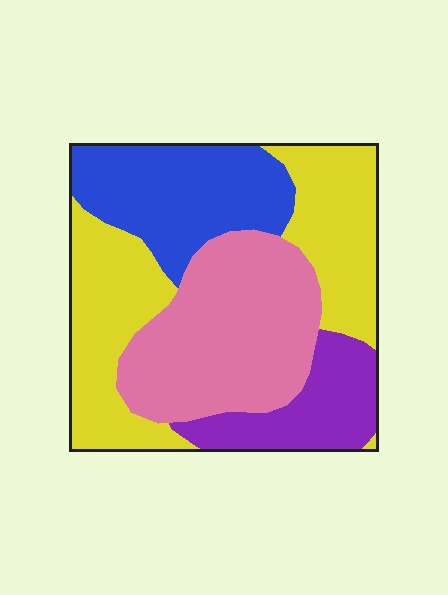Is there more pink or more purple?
Pink.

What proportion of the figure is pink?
Pink takes up between a sixth and a third of the figure.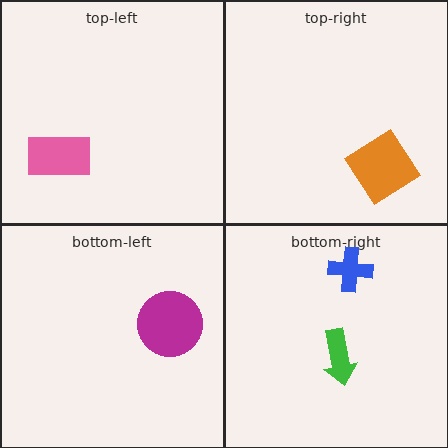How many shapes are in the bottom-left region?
1.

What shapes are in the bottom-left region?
The magenta circle.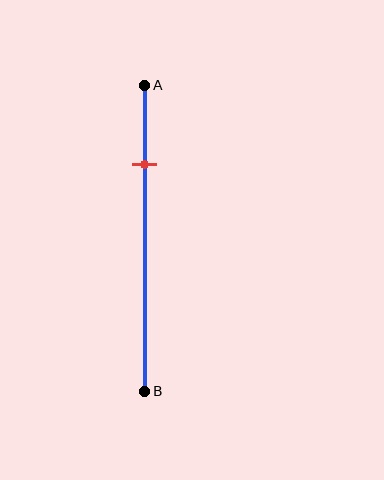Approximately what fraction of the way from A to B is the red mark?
The red mark is approximately 25% of the way from A to B.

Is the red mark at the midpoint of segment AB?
No, the mark is at about 25% from A, not at the 50% midpoint.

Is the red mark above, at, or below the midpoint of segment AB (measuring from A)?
The red mark is above the midpoint of segment AB.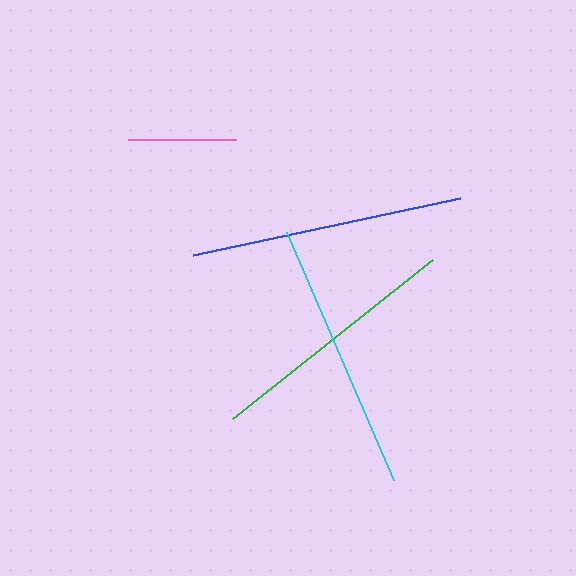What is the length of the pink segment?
The pink segment is approximately 108 pixels long.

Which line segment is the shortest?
The pink line is the shortest at approximately 108 pixels.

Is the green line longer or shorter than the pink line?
The green line is longer than the pink line.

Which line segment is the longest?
The blue line is the longest at approximately 273 pixels.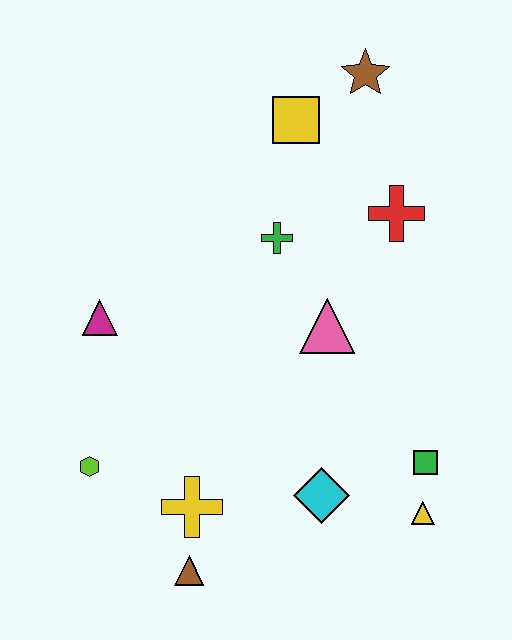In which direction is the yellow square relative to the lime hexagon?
The yellow square is above the lime hexagon.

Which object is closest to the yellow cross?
The brown triangle is closest to the yellow cross.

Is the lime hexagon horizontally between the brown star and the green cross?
No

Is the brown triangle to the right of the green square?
No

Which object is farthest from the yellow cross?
The brown star is farthest from the yellow cross.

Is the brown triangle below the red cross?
Yes